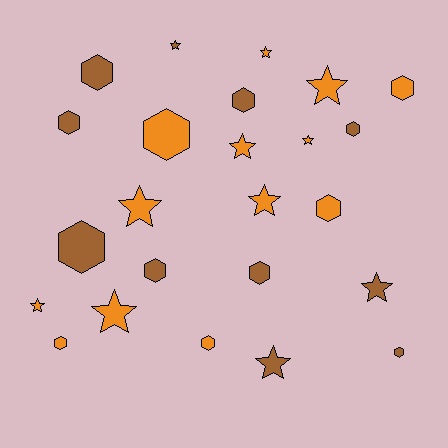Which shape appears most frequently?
Hexagon, with 13 objects.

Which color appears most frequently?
Orange, with 13 objects.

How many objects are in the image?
There are 24 objects.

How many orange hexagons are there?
There are 5 orange hexagons.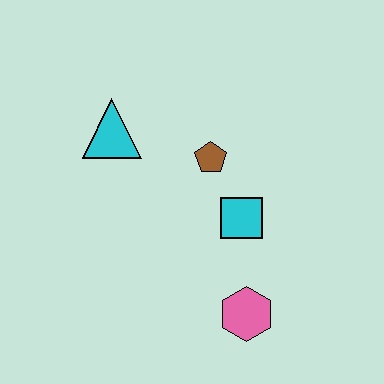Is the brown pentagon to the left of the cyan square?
Yes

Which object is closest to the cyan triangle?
The brown pentagon is closest to the cyan triangle.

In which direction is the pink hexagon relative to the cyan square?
The pink hexagon is below the cyan square.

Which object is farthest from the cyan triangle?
The pink hexagon is farthest from the cyan triangle.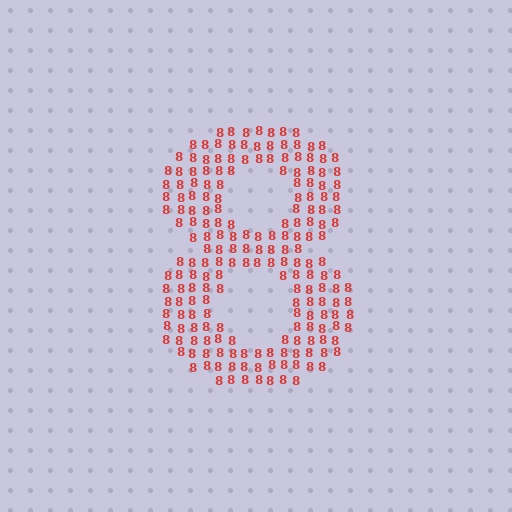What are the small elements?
The small elements are digit 8's.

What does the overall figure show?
The overall figure shows the digit 8.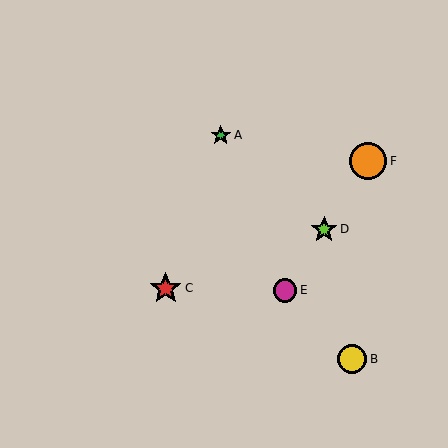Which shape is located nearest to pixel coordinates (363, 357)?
The yellow circle (labeled B) at (352, 359) is nearest to that location.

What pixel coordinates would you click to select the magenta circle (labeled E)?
Click at (285, 290) to select the magenta circle E.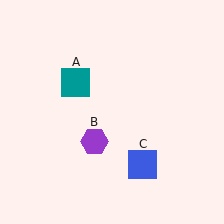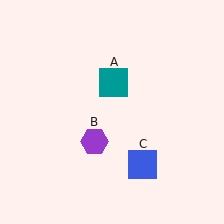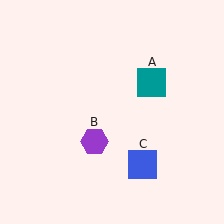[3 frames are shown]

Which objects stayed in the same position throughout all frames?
Purple hexagon (object B) and blue square (object C) remained stationary.